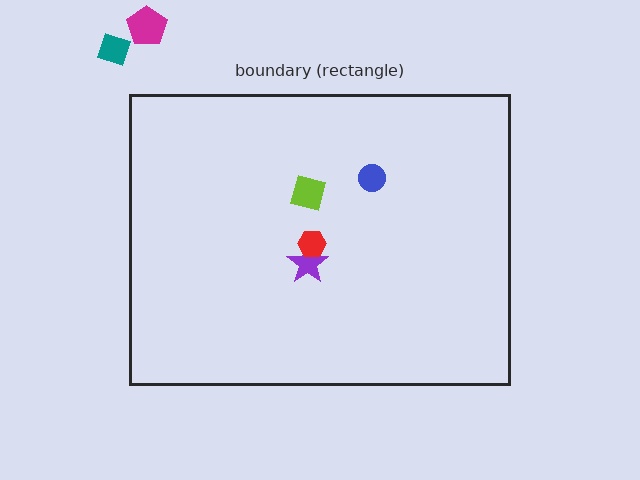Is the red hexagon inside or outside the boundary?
Inside.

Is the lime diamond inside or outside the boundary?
Inside.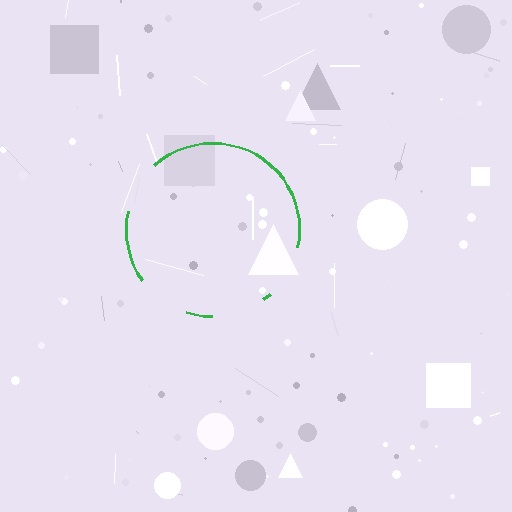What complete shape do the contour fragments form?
The contour fragments form a circle.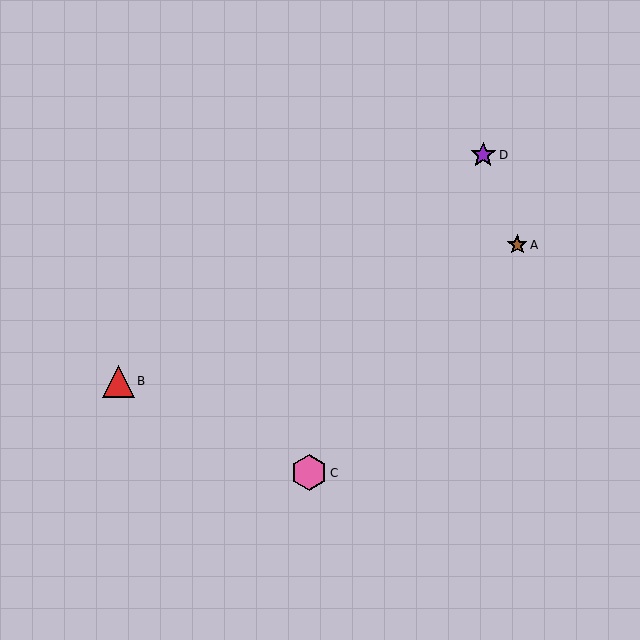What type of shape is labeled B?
Shape B is a red triangle.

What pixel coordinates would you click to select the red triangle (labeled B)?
Click at (119, 381) to select the red triangle B.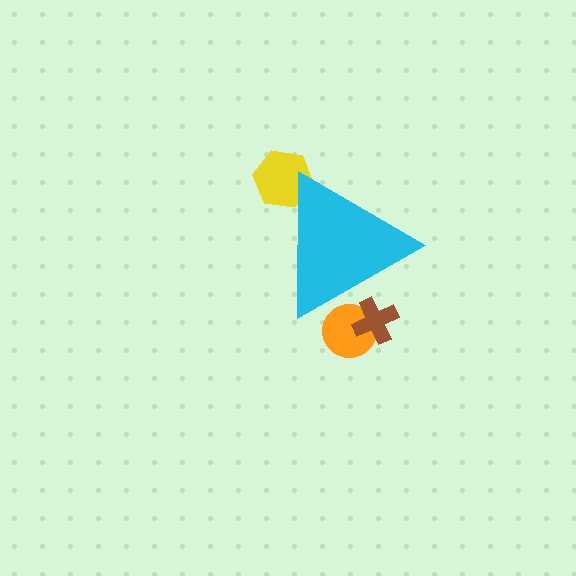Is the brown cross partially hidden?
Yes, the brown cross is partially hidden behind the cyan triangle.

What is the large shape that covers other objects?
A cyan triangle.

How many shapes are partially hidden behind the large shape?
3 shapes are partially hidden.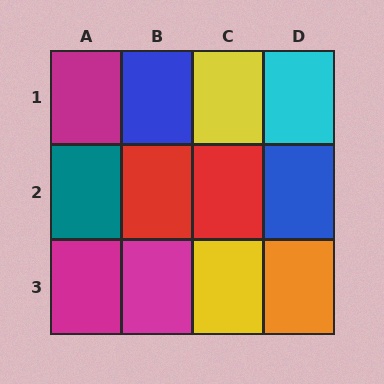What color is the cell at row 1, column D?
Cyan.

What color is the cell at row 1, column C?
Yellow.